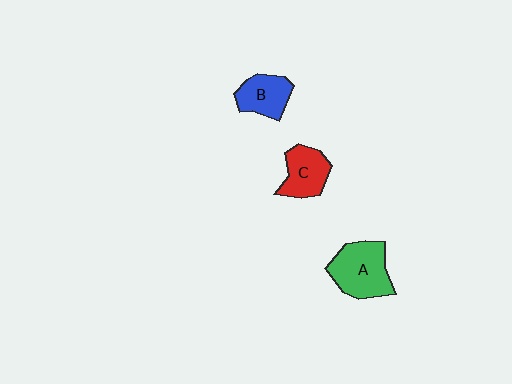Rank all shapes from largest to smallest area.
From largest to smallest: A (green), C (red), B (blue).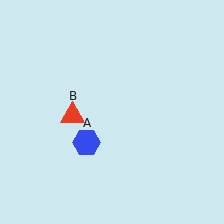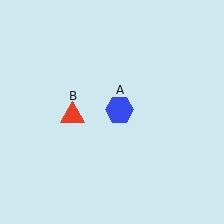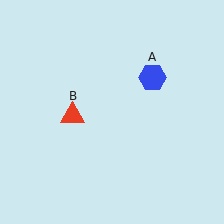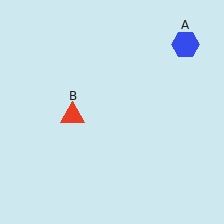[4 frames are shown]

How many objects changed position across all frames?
1 object changed position: blue hexagon (object A).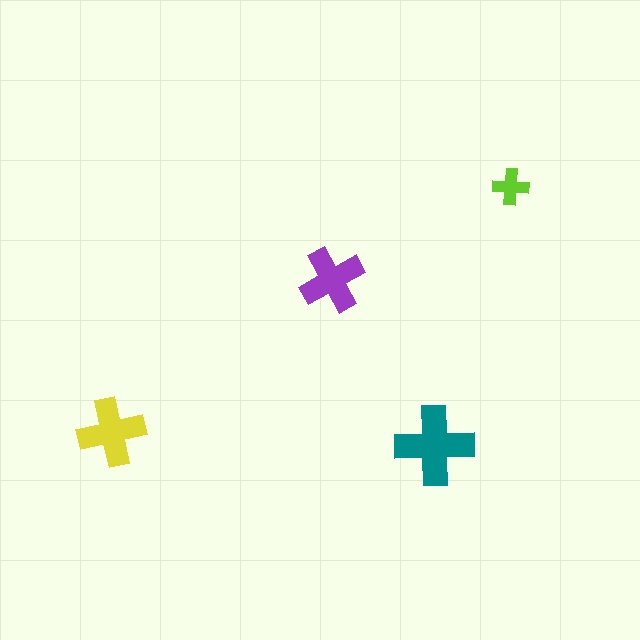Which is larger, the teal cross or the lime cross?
The teal one.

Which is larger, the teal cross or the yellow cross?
The teal one.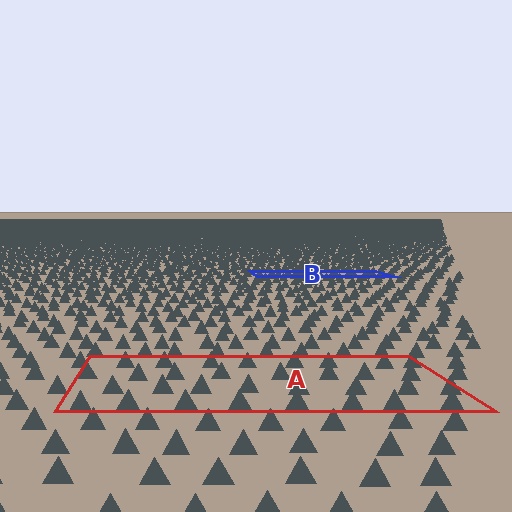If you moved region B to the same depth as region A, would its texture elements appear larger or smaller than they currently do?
They would appear larger. At a closer depth, the same texture elements are projected at a bigger on-screen size.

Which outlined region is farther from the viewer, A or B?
Region B is farther from the viewer — the texture elements inside it appear smaller and more densely packed.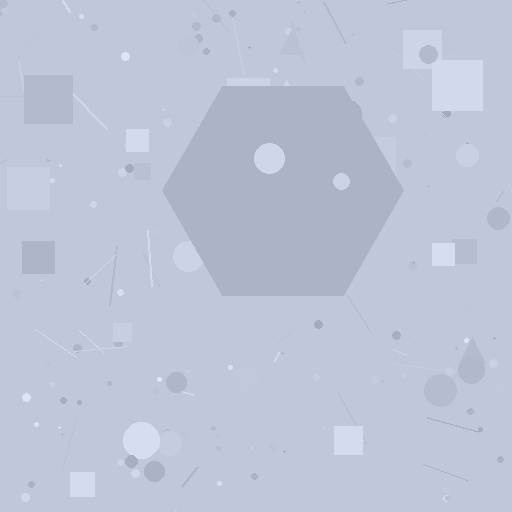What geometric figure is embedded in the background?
A hexagon is embedded in the background.